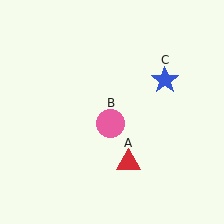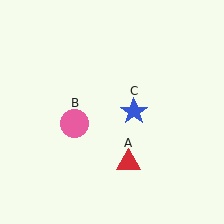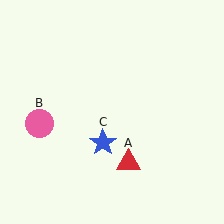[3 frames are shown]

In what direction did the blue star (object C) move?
The blue star (object C) moved down and to the left.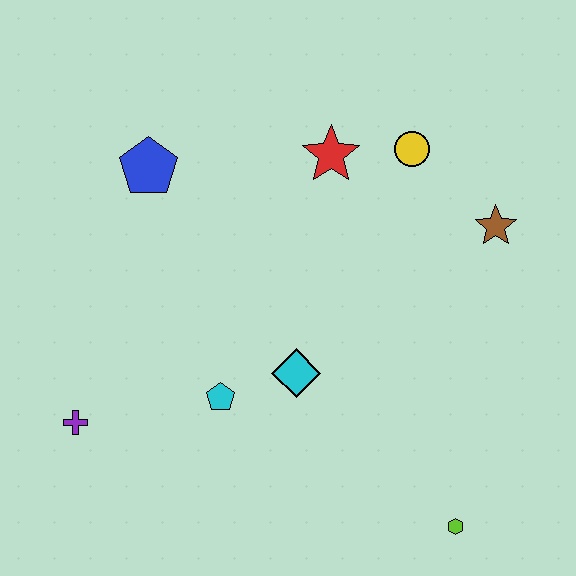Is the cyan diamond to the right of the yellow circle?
No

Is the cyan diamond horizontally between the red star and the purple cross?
Yes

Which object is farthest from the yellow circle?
The purple cross is farthest from the yellow circle.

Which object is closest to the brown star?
The yellow circle is closest to the brown star.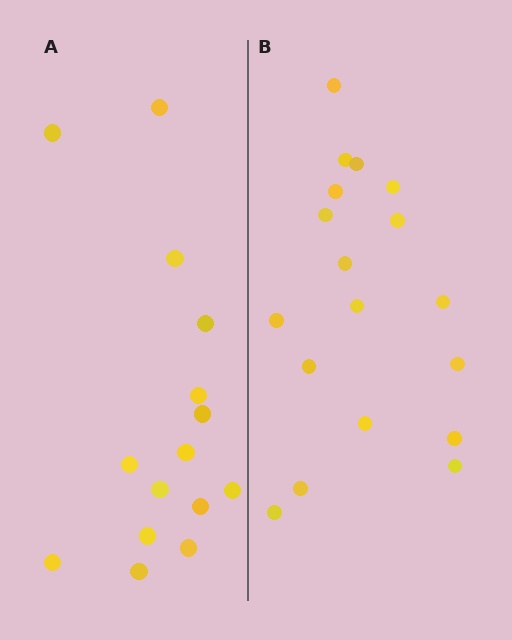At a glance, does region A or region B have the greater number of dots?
Region B (the right region) has more dots.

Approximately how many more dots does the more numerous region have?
Region B has just a few more — roughly 2 or 3 more dots than region A.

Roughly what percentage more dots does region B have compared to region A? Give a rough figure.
About 20% more.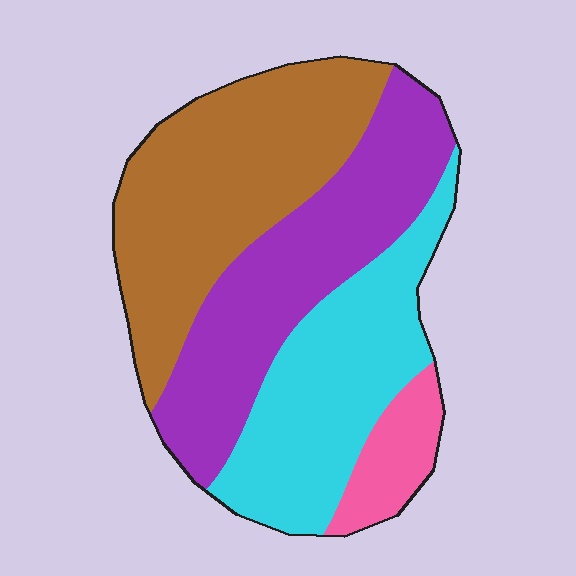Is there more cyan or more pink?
Cyan.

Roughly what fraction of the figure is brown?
Brown covers 34% of the figure.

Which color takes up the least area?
Pink, at roughly 10%.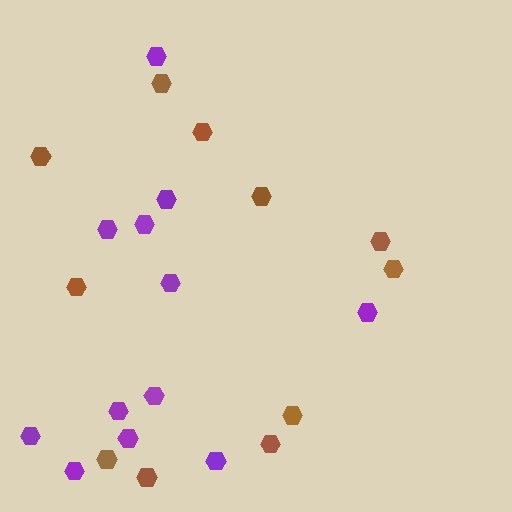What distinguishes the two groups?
There are 2 groups: one group of purple hexagons (12) and one group of brown hexagons (11).